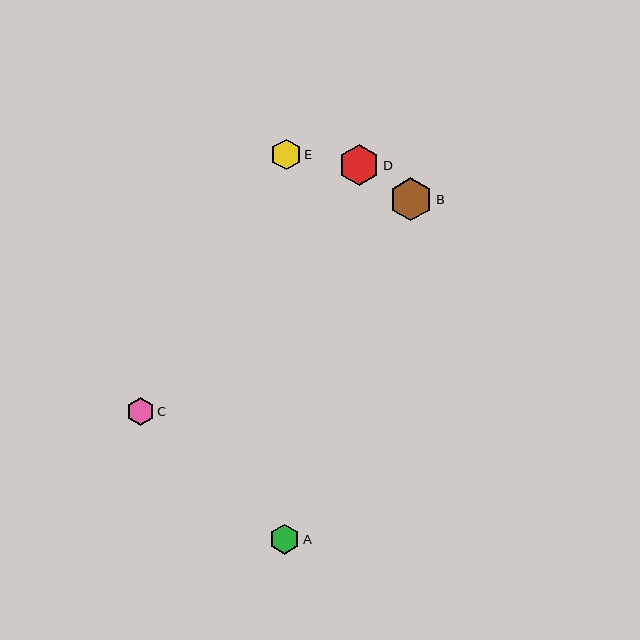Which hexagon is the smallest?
Hexagon C is the smallest with a size of approximately 28 pixels.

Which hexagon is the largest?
Hexagon B is the largest with a size of approximately 44 pixels.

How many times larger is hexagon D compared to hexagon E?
Hexagon D is approximately 1.3 times the size of hexagon E.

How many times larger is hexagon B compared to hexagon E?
Hexagon B is approximately 1.4 times the size of hexagon E.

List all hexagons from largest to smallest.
From largest to smallest: B, D, E, A, C.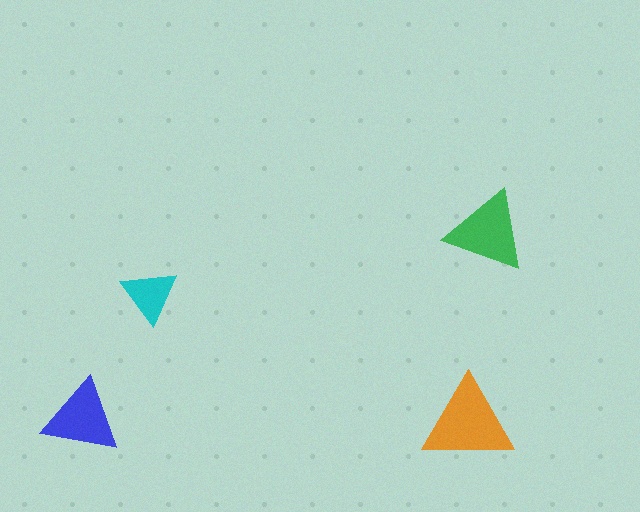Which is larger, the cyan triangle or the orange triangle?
The orange one.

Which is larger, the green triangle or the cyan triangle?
The green one.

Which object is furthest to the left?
The blue triangle is leftmost.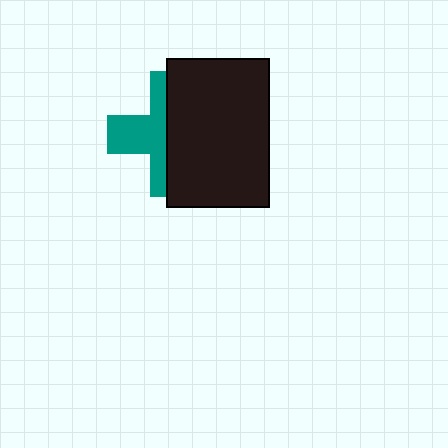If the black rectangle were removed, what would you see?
You would see the complete teal cross.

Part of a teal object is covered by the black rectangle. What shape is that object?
It is a cross.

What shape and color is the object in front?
The object in front is a black rectangle.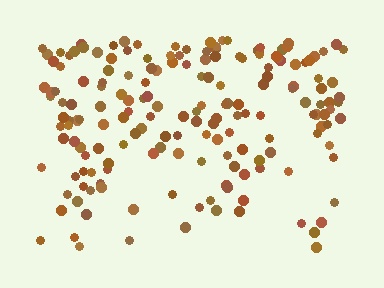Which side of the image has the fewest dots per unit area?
The bottom.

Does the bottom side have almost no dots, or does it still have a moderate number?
Still a moderate number, just noticeably fewer than the top.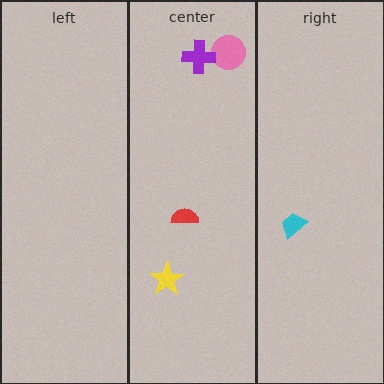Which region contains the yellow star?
The center region.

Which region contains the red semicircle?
The center region.